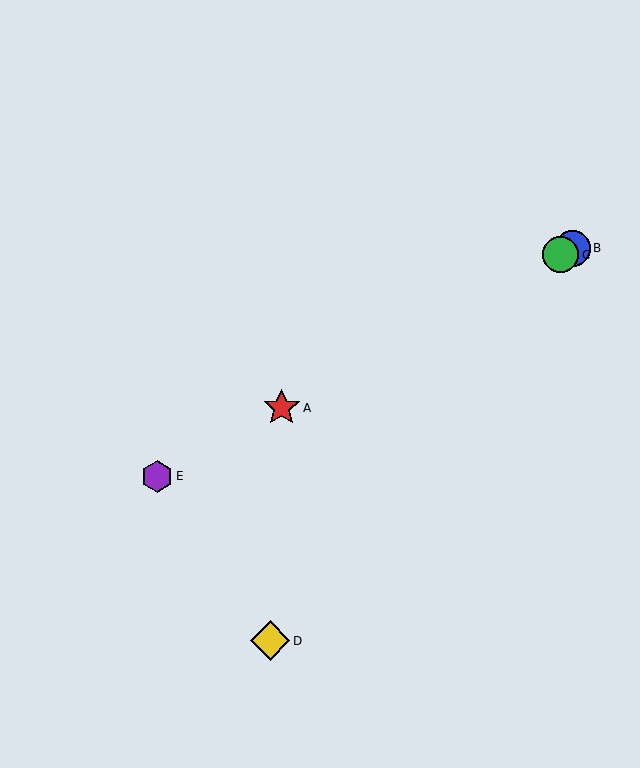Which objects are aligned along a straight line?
Objects A, B, C, E are aligned along a straight line.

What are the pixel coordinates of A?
Object A is at (282, 408).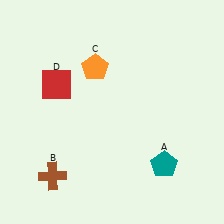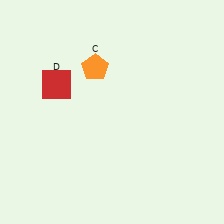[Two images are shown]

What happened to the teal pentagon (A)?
The teal pentagon (A) was removed in Image 2. It was in the bottom-right area of Image 1.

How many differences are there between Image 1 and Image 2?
There are 2 differences between the two images.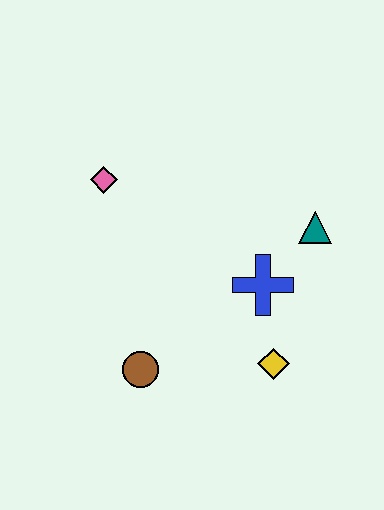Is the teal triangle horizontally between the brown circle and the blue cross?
No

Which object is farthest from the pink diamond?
The yellow diamond is farthest from the pink diamond.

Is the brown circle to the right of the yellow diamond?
No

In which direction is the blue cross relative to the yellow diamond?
The blue cross is above the yellow diamond.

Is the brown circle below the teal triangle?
Yes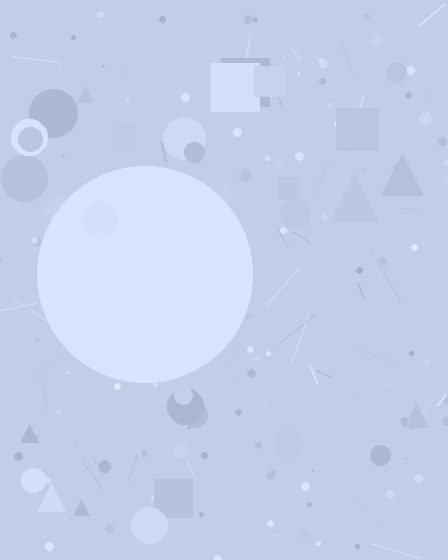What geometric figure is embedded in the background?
A circle is embedded in the background.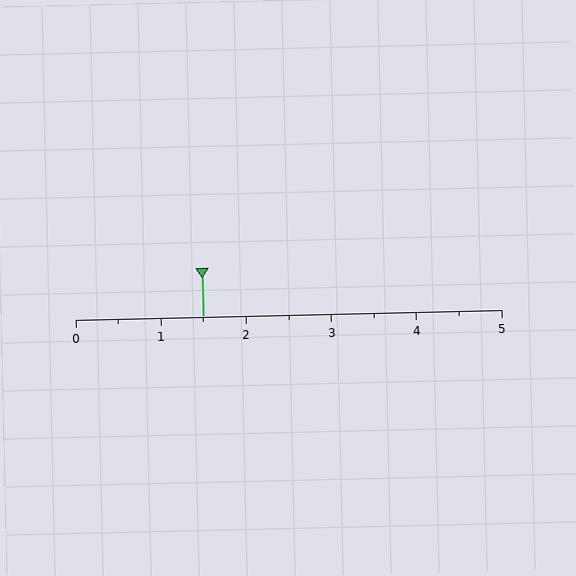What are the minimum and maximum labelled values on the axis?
The axis runs from 0 to 5.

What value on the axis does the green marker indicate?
The marker indicates approximately 1.5.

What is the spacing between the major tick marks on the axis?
The major ticks are spaced 1 apart.